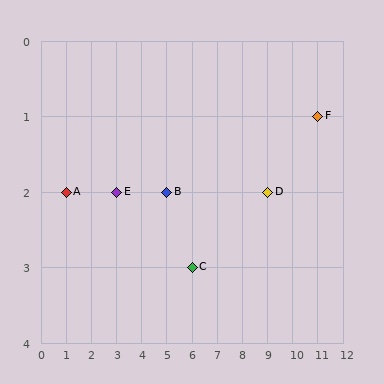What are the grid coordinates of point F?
Point F is at grid coordinates (11, 1).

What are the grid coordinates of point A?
Point A is at grid coordinates (1, 2).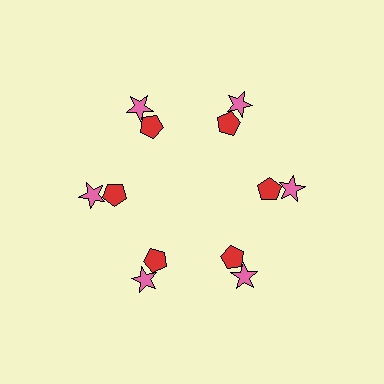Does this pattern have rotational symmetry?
Yes, this pattern has 6-fold rotational symmetry. It looks the same after rotating 60 degrees around the center.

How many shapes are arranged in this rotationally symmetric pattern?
There are 12 shapes, arranged in 6 groups of 2.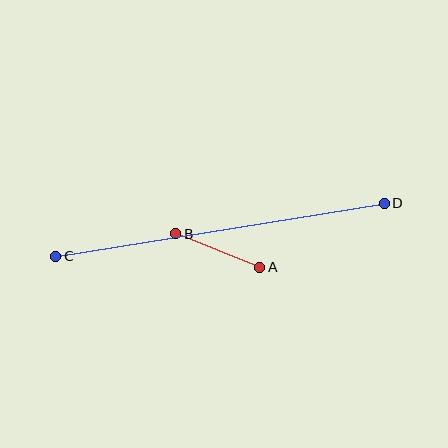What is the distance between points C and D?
The distance is approximately 333 pixels.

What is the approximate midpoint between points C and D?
The midpoint is at approximately (220, 230) pixels.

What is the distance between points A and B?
The distance is approximately 91 pixels.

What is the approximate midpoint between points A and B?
The midpoint is at approximately (218, 251) pixels.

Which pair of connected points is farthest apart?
Points C and D are farthest apart.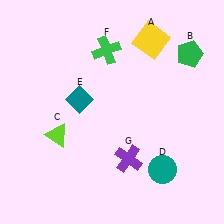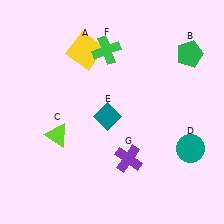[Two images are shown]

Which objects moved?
The objects that moved are: the yellow square (A), the teal circle (D), the teal diamond (E).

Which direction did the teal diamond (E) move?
The teal diamond (E) moved right.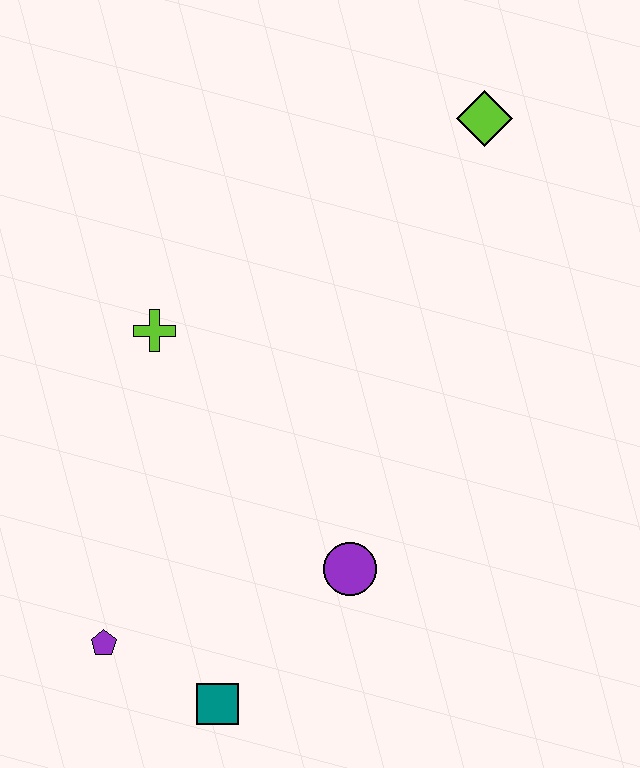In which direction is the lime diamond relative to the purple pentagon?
The lime diamond is above the purple pentagon.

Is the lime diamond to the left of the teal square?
No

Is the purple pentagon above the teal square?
Yes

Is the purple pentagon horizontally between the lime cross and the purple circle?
No